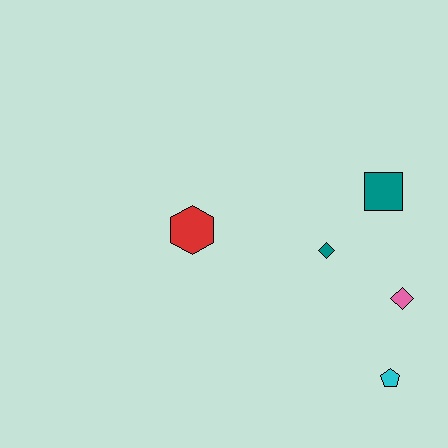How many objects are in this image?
There are 5 objects.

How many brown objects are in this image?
There are no brown objects.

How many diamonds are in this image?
There are 2 diamonds.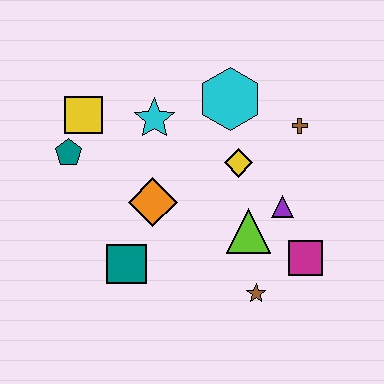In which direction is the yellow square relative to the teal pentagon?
The yellow square is above the teal pentagon.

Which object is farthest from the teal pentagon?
The magenta square is farthest from the teal pentagon.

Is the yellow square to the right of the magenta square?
No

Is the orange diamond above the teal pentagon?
No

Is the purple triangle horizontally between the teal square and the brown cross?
Yes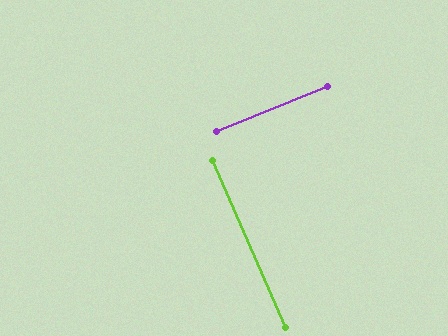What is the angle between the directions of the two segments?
Approximately 89 degrees.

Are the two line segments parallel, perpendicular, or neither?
Perpendicular — they meet at approximately 89°.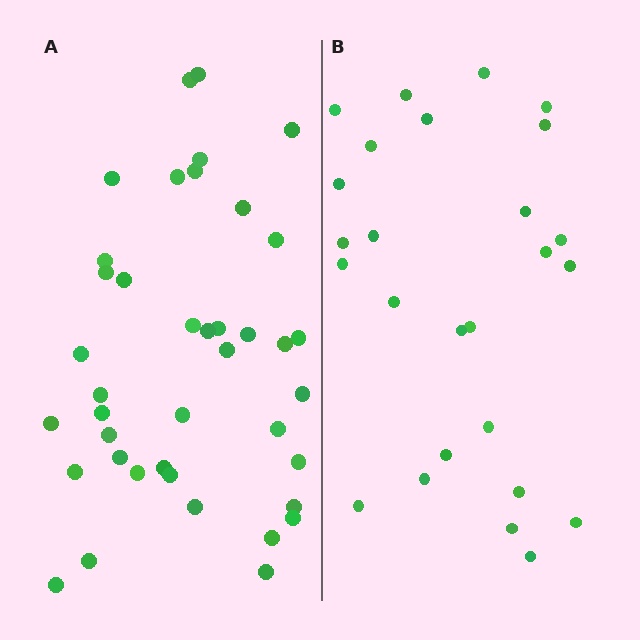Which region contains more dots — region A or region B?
Region A (the left region) has more dots.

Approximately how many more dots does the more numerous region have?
Region A has approximately 15 more dots than region B.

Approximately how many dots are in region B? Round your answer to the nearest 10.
About 30 dots. (The exact count is 26, which rounds to 30.)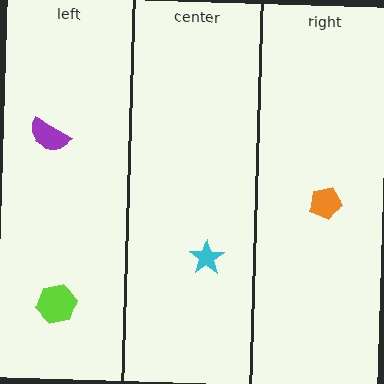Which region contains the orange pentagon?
The right region.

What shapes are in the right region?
The orange pentagon.